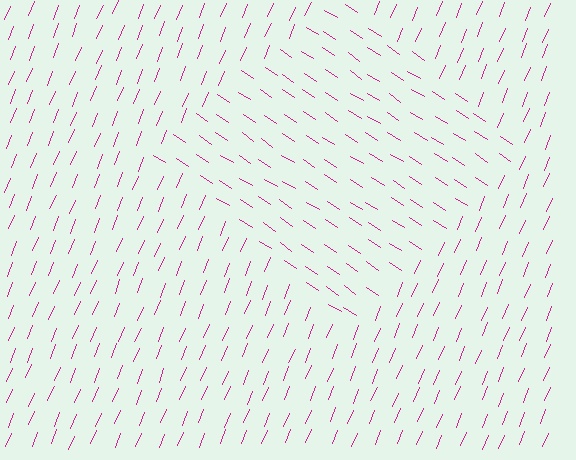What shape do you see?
I see a diamond.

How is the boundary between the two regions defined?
The boundary is defined purely by a change in line orientation (approximately 79 degrees difference). All lines are the same color and thickness.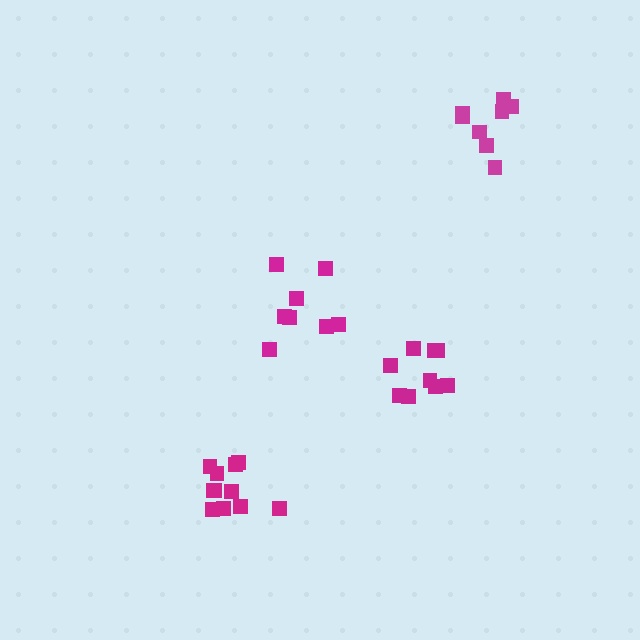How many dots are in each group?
Group 1: 11 dots, Group 2: 8 dots, Group 3: 9 dots, Group 4: 8 dots (36 total).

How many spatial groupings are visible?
There are 4 spatial groupings.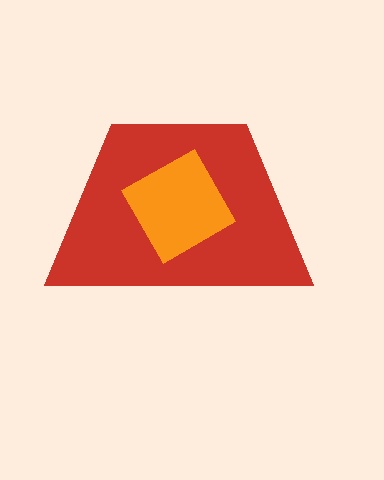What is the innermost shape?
The orange diamond.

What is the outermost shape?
The red trapezoid.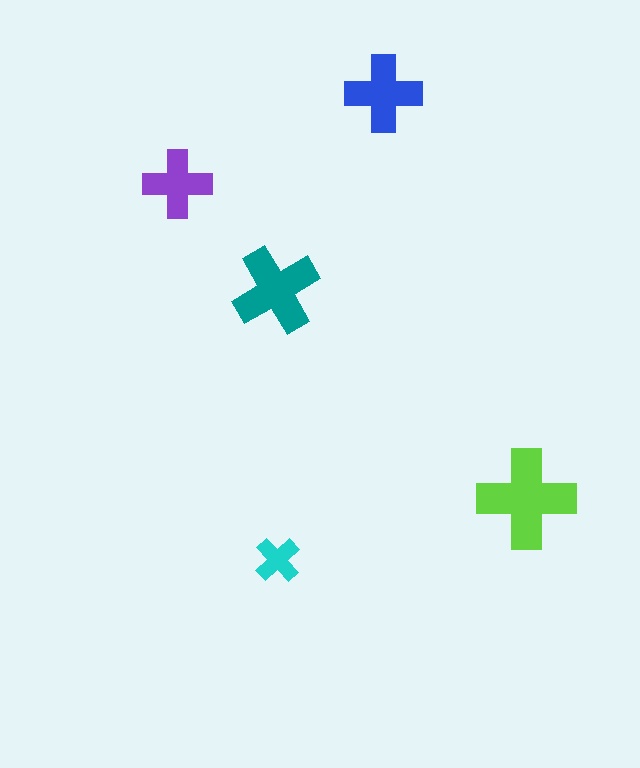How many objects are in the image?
There are 5 objects in the image.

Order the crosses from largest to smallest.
the lime one, the teal one, the blue one, the purple one, the cyan one.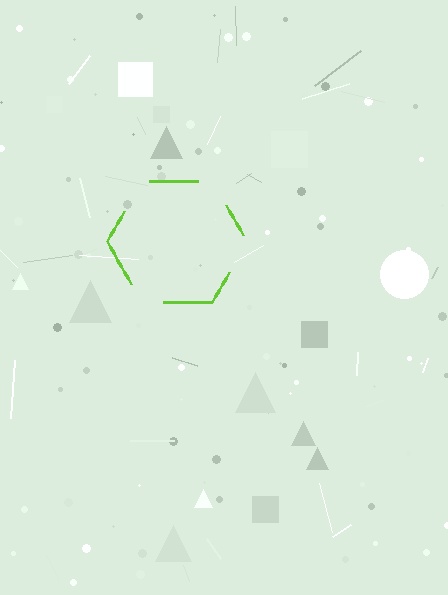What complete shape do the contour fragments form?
The contour fragments form a hexagon.